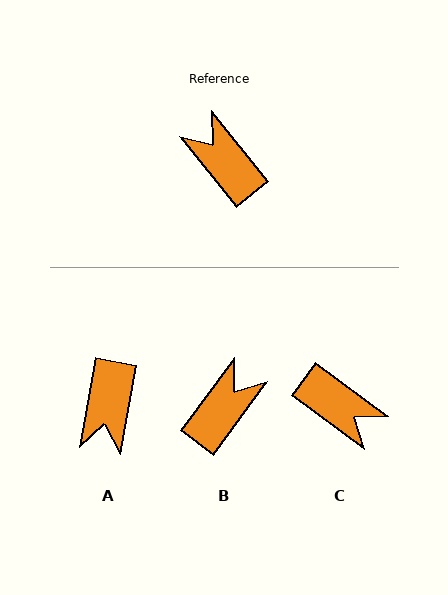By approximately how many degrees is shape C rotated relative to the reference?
Approximately 166 degrees clockwise.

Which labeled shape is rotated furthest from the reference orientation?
C, about 166 degrees away.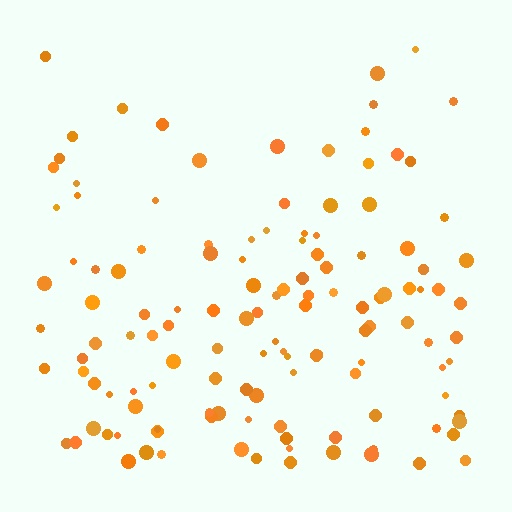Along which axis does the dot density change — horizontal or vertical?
Vertical.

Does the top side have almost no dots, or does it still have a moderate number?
Still a moderate number, just noticeably fewer than the bottom.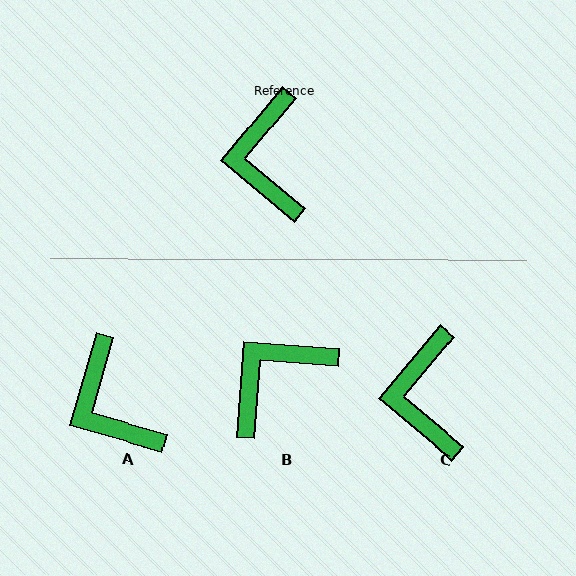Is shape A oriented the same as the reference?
No, it is off by about 24 degrees.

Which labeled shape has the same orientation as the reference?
C.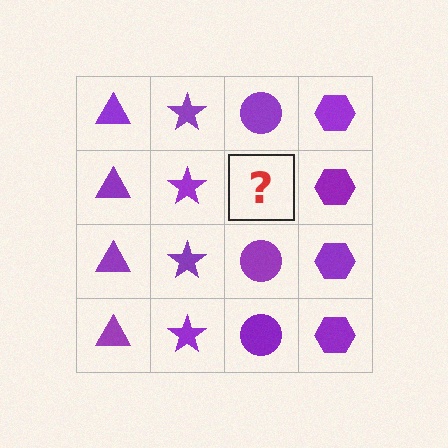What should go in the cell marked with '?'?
The missing cell should contain a purple circle.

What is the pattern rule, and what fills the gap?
The rule is that each column has a consistent shape. The gap should be filled with a purple circle.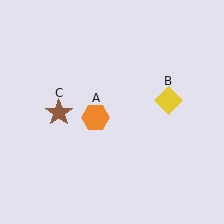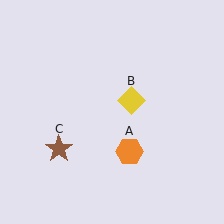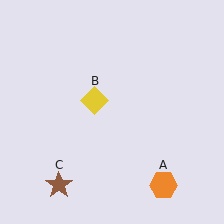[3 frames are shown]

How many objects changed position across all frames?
3 objects changed position: orange hexagon (object A), yellow diamond (object B), brown star (object C).